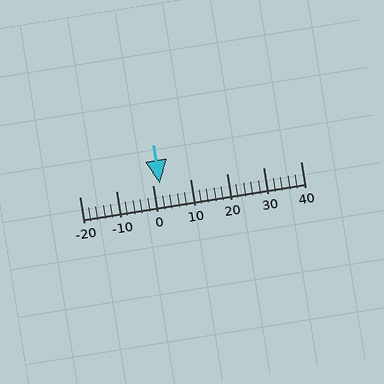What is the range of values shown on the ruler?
The ruler shows values from -20 to 40.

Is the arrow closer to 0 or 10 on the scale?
The arrow is closer to 0.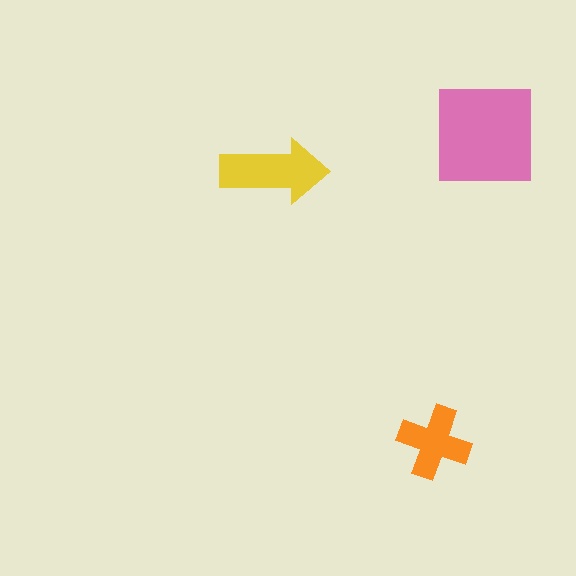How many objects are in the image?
There are 3 objects in the image.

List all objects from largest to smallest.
The pink square, the yellow arrow, the orange cross.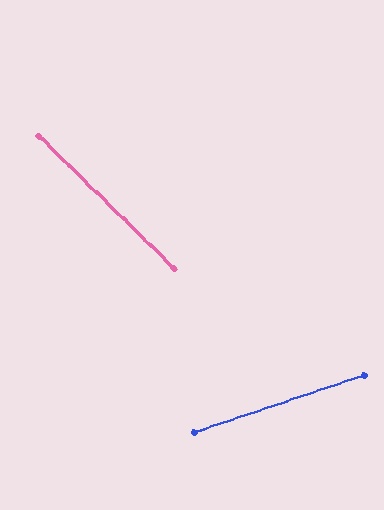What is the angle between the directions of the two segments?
Approximately 63 degrees.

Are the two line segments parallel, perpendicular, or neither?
Neither parallel nor perpendicular — they differ by about 63°.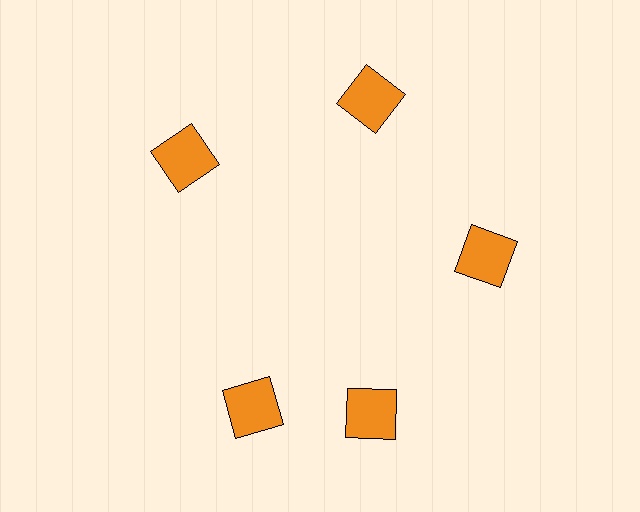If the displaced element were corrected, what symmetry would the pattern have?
It would have 5-fold rotational symmetry — the pattern would map onto itself every 72 degrees.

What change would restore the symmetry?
The symmetry would be restored by rotating it back into even spacing with its neighbors so that all 5 squares sit at equal angles and equal distance from the center.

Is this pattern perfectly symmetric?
No. The 5 orange squares are arranged in a ring, but one element near the 8 o'clock position is rotated out of alignment along the ring, breaking the 5-fold rotational symmetry.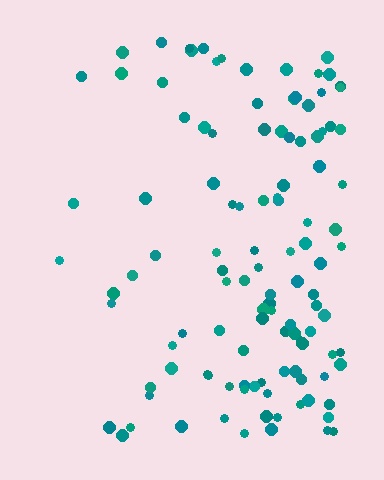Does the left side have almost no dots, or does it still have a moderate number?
Still a moderate number, just noticeably fewer than the right.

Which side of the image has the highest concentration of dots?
The right.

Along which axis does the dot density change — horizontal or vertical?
Horizontal.